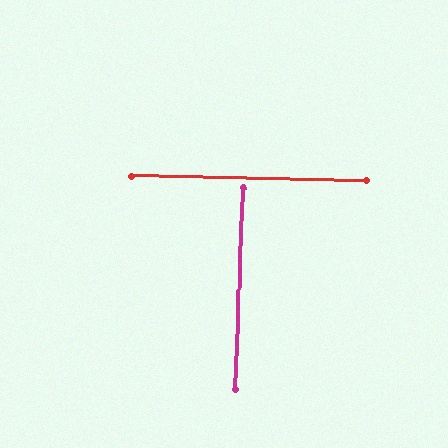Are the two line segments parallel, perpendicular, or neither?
Perpendicular — they meet at approximately 89°.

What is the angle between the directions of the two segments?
Approximately 89 degrees.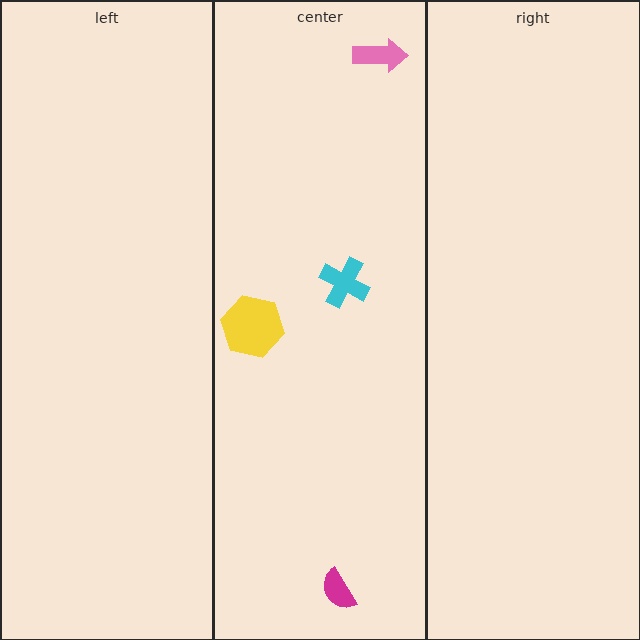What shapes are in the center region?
The magenta semicircle, the cyan cross, the pink arrow, the yellow hexagon.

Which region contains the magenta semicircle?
The center region.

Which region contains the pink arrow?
The center region.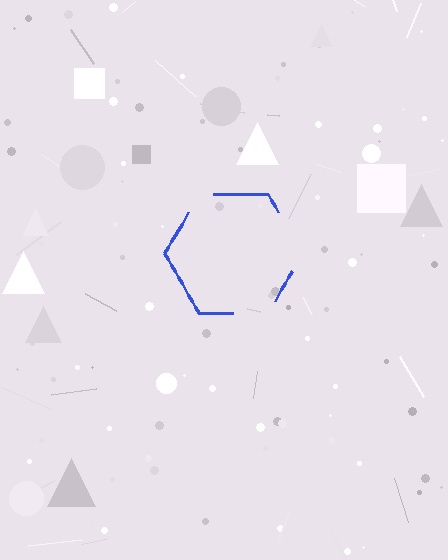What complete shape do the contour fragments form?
The contour fragments form a hexagon.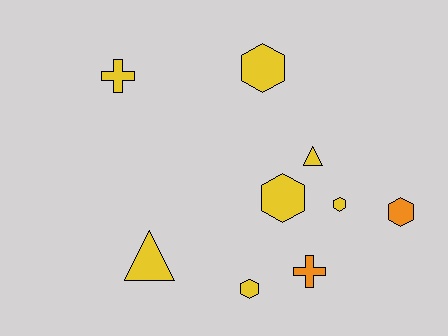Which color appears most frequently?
Yellow, with 7 objects.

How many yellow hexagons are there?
There are 4 yellow hexagons.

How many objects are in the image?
There are 9 objects.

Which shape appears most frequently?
Hexagon, with 5 objects.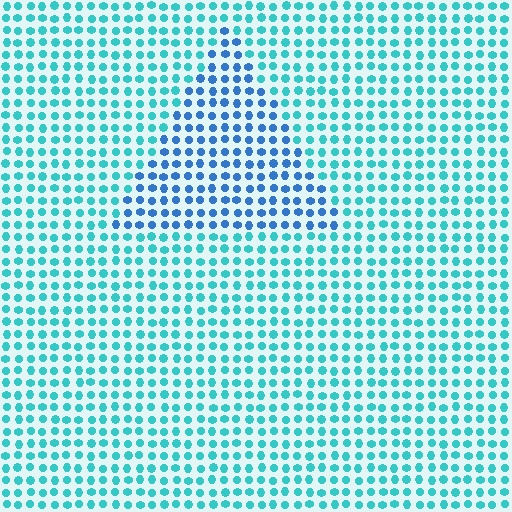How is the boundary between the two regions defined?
The boundary is defined purely by a slight shift in hue (about 35 degrees). Spacing, size, and orientation are identical on both sides.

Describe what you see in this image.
The image is filled with small cyan elements in a uniform arrangement. A triangle-shaped region is visible where the elements are tinted to a slightly different hue, forming a subtle color boundary.